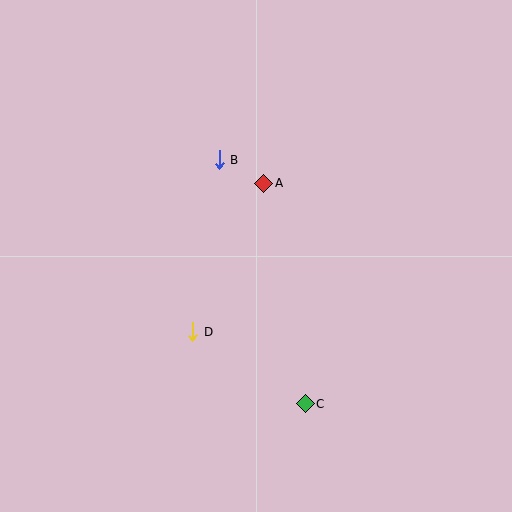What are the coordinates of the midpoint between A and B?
The midpoint between A and B is at (241, 171).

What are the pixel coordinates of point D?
Point D is at (193, 332).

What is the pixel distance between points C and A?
The distance between C and A is 225 pixels.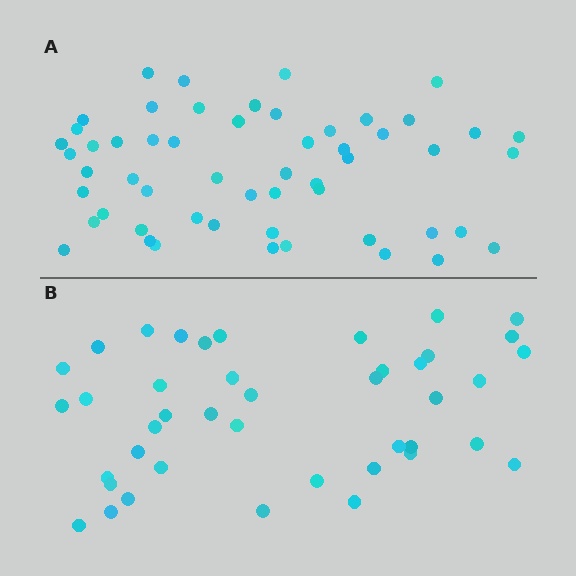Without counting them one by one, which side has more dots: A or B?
Region A (the top region) has more dots.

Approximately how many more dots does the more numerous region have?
Region A has approximately 15 more dots than region B.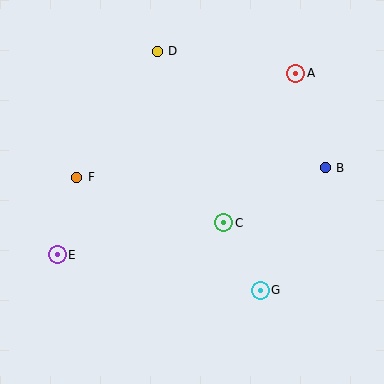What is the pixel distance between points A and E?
The distance between A and E is 300 pixels.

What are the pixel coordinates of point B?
Point B is at (325, 168).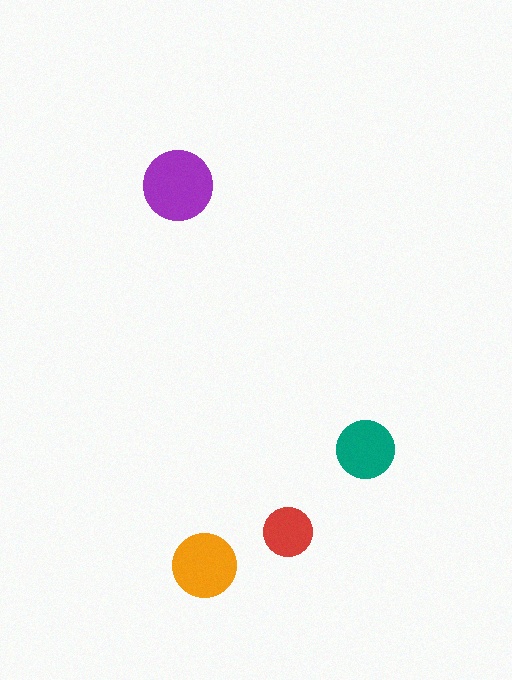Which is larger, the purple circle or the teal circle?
The purple one.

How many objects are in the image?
There are 4 objects in the image.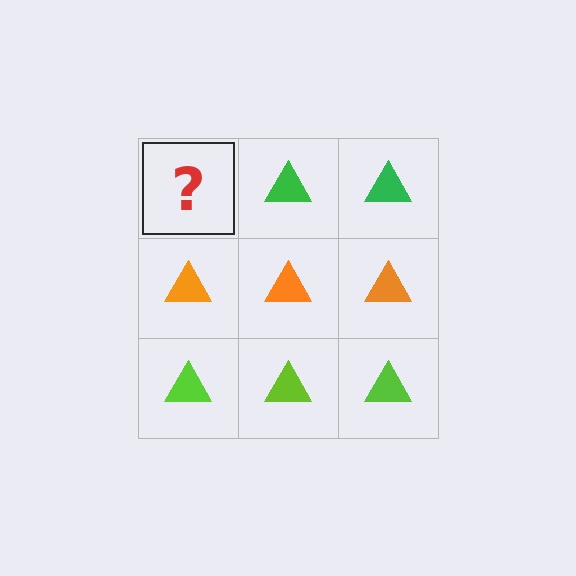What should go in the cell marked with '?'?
The missing cell should contain a green triangle.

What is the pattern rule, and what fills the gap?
The rule is that each row has a consistent color. The gap should be filled with a green triangle.